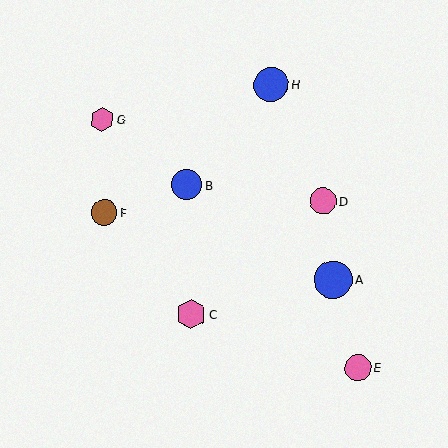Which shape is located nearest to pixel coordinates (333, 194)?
The pink circle (labeled D) at (323, 201) is nearest to that location.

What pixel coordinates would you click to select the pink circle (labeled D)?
Click at (323, 201) to select the pink circle D.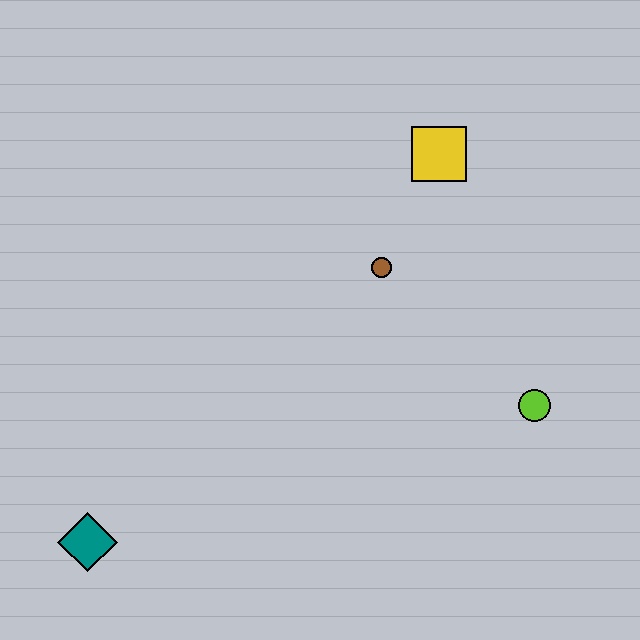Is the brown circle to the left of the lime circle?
Yes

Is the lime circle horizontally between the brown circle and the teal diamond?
No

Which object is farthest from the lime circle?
The teal diamond is farthest from the lime circle.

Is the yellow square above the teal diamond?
Yes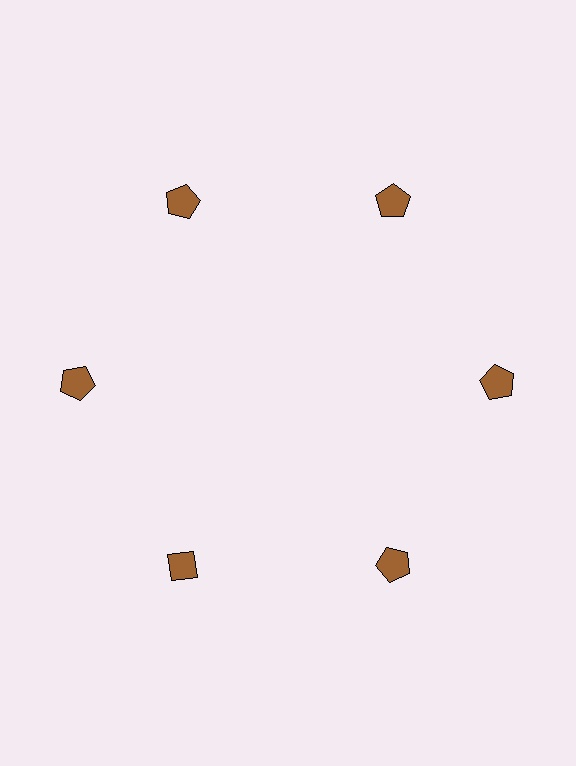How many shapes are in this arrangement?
There are 6 shapes arranged in a ring pattern.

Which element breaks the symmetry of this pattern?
The brown diamond at roughly the 7 o'clock position breaks the symmetry. All other shapes are brown pentagons.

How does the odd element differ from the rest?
It has a different shape: diamond instead of pentagon.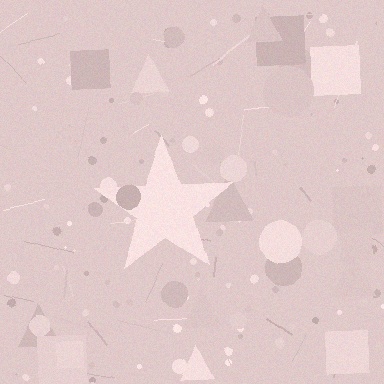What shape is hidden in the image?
A star is hidden in the image.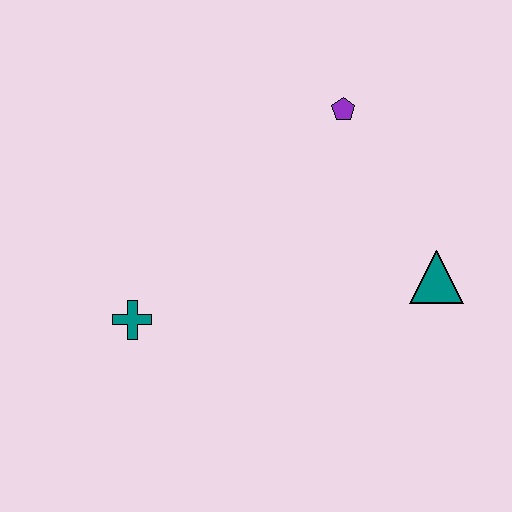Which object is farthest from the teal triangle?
The teal cross is farthest from the teal triangle.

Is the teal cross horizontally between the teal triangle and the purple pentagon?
No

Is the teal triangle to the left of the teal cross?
No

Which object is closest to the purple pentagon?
The teal triangle is closest to the purple pentagon.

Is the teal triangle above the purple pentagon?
No